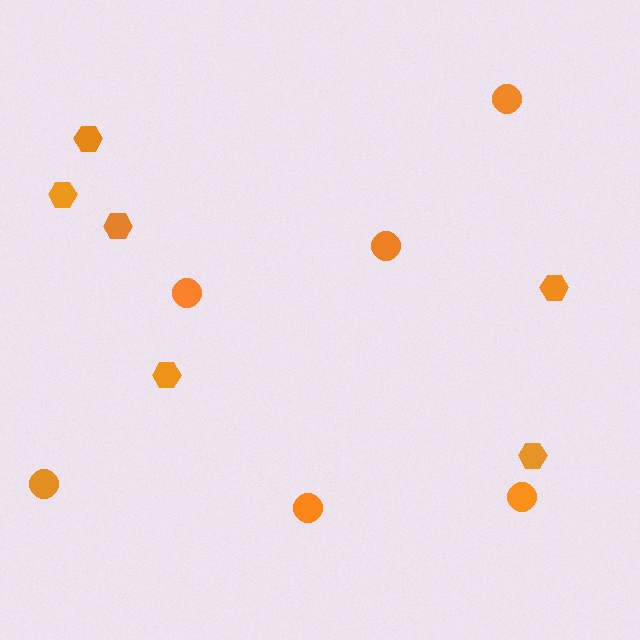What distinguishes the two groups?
There are 2 groups: one group of circles (6) and one group of hexagons (6).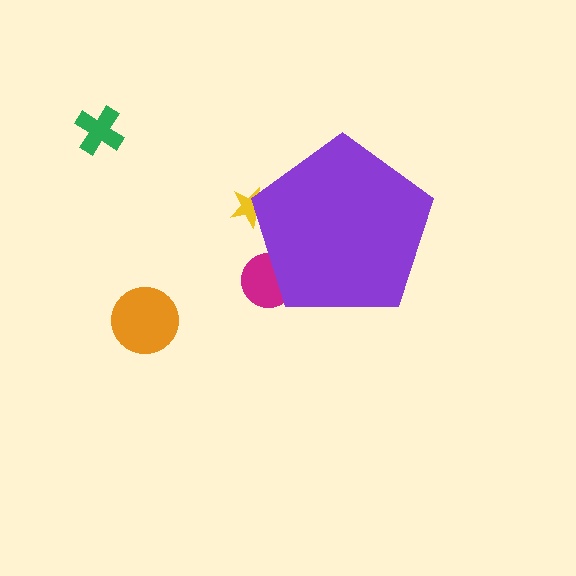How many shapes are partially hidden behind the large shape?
2 shapes are partially hidden.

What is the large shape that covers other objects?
A purple pentagon.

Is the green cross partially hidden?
No, the green cross is fully visible.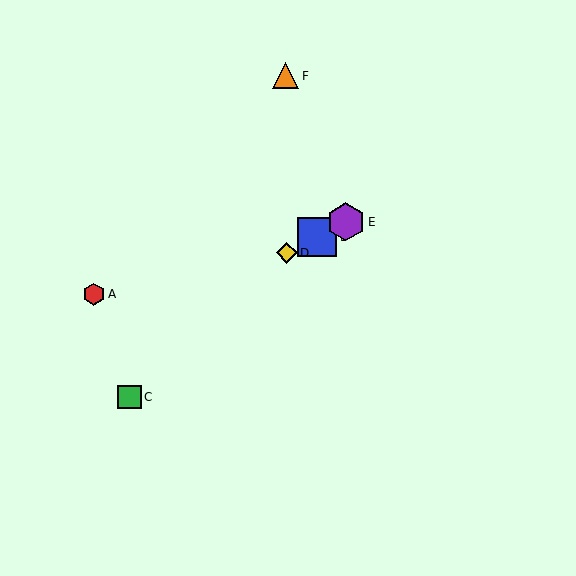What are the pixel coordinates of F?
Object F is at (286, 76).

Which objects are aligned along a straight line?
Objects B, D, E are aligned along a straight line.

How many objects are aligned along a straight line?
3 objects (B, D, E) are aligned along a straight line.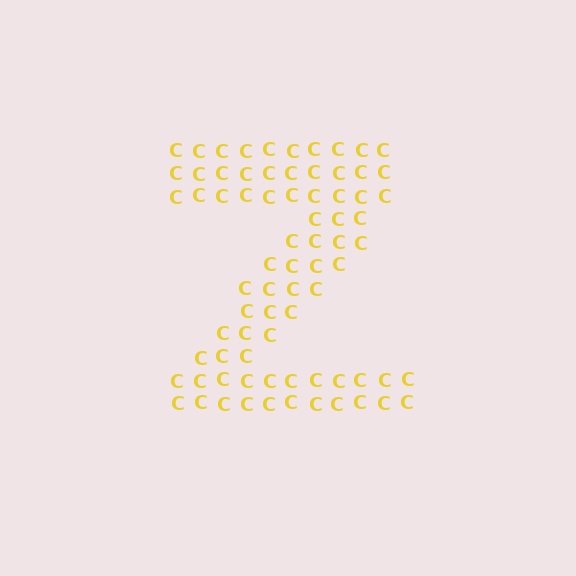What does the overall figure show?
The overall figure shows the letter Z.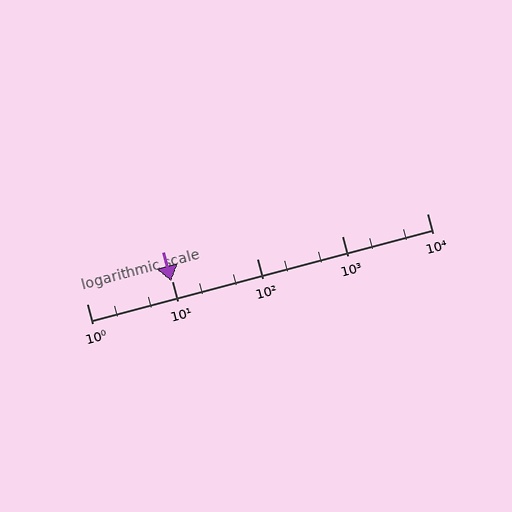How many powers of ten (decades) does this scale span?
The scale spans 4 decades, from 1 to 10000.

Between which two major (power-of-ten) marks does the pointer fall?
The pointer is between 1 and 10.